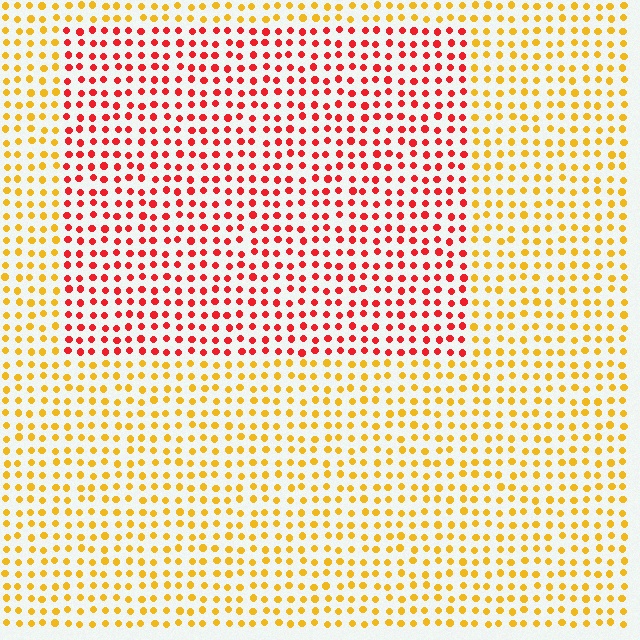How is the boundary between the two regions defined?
The boundary is defined purely by a slight shift in hue (about 48 degrees). Spacing, size, and orientation are identical on both sides.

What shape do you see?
I see a rectangle.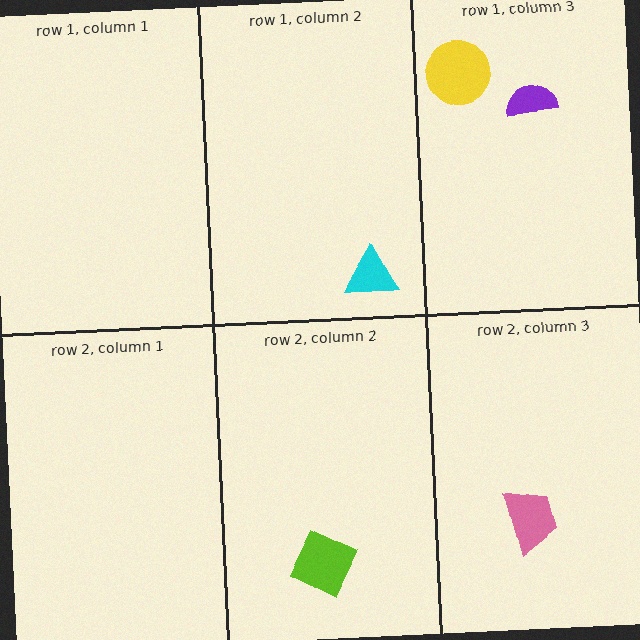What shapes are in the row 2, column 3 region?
The pink trapezoid.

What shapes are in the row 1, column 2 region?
The cyan triangle.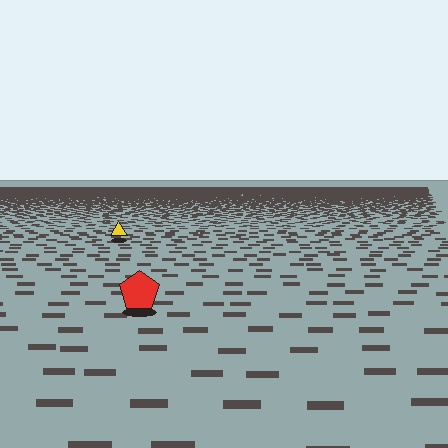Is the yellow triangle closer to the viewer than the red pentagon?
No. The red pentagon is closer — you can tell from the texture gradient: the ground texture is coarser near it.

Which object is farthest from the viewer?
The yellow triangle is farthest from the viewer. It appears smaller and the ground texture around it is denser.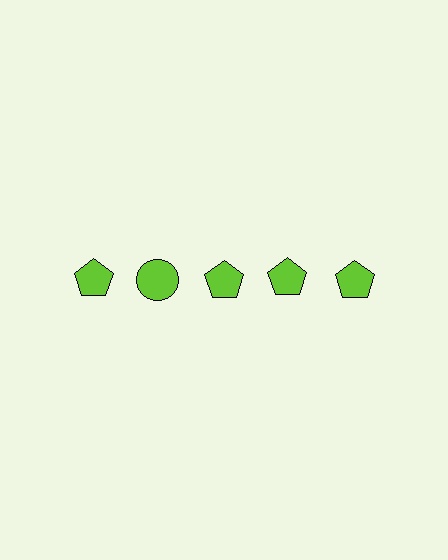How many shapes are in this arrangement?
There are 5 shapes arranged in a grid pattern.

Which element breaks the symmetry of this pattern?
The lime circle in the top row, second from left column breaks the symmetry. All other shapes are lime pentagons.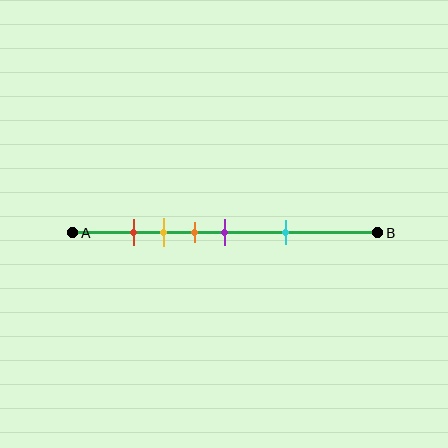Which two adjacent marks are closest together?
The red and yellow marks are the closest adjacent pair.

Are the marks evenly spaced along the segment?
No, the marks are not evenly spaced.